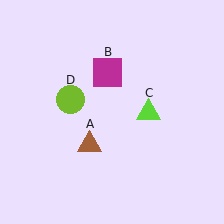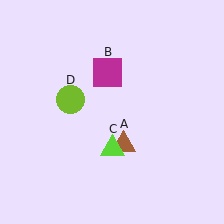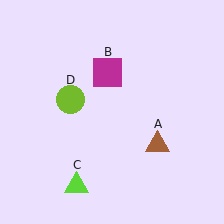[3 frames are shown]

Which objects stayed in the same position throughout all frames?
Magenta square (object B) and lime circle (object D) remained stationary.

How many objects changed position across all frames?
2 objects changed position: brown triangle (object A), lime triangle (object C).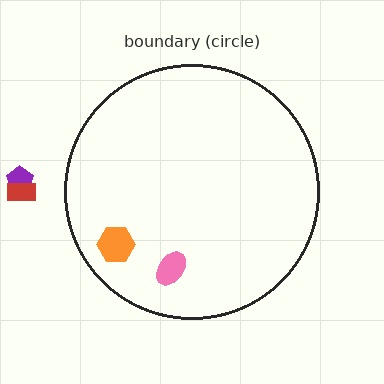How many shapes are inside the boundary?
2 inside, 2 outside.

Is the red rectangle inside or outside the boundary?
Outside.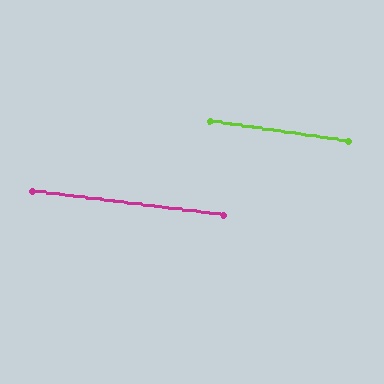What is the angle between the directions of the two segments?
Approximately 1 degree.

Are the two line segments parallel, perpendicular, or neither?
Parallel — their directions differ by only 1.3°.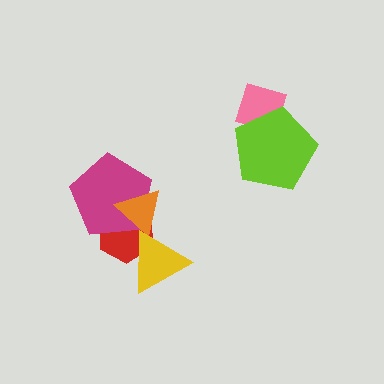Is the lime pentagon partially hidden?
No, no other shape covers it.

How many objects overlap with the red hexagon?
3 objects overlap with the red hexagon.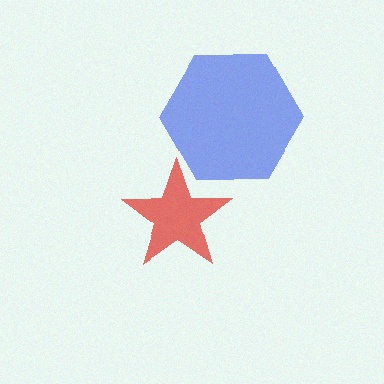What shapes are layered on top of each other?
The layered shapes are: a blue hexagon, a red star.